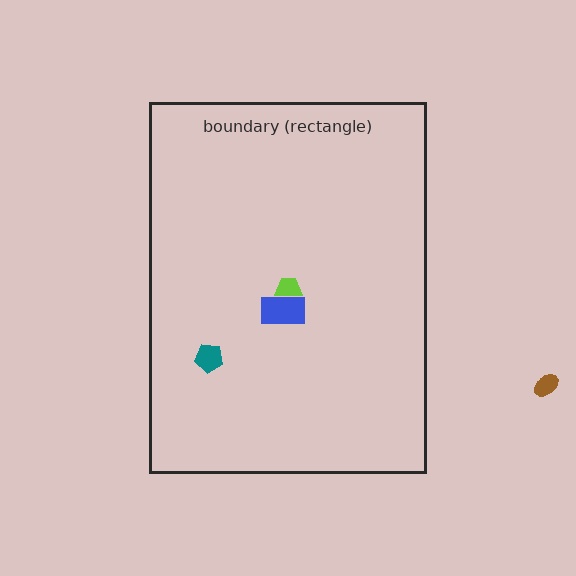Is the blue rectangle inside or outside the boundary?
Inside.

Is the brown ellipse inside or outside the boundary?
Outside.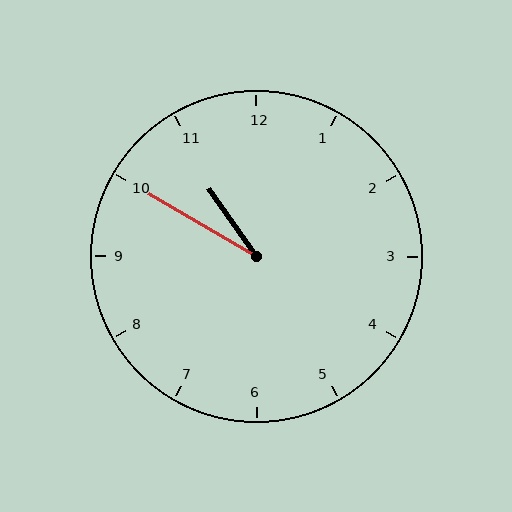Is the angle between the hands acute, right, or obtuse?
It is acute.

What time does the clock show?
10:50.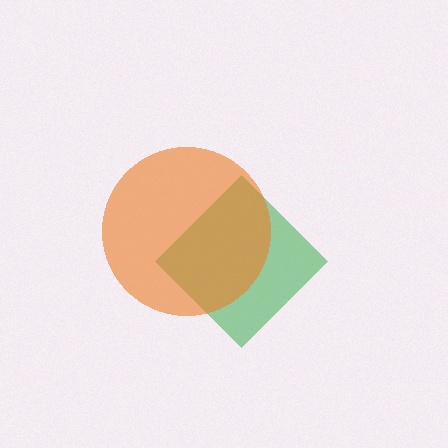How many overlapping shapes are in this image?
There are 2 overlapping shapes in the image.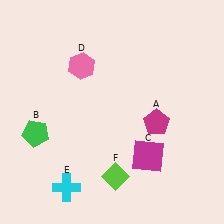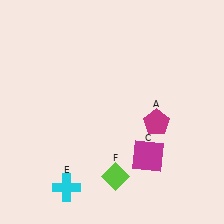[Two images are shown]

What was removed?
The green pentagon (B), the pink hexagon (D) were removed in Image 2.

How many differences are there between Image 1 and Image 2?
There are 2 differences between the two images.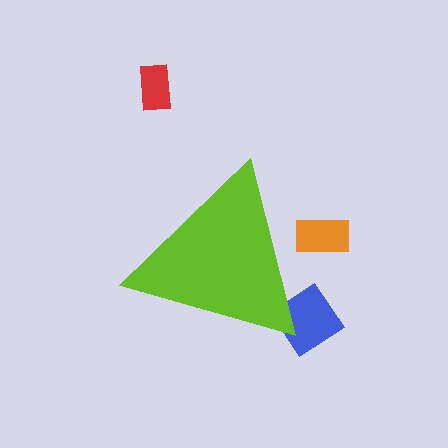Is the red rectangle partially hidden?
No, the red rectangle is fully visible.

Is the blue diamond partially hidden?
Yes, the blue diamond is partially hidden behind the lime triangle.